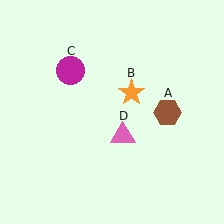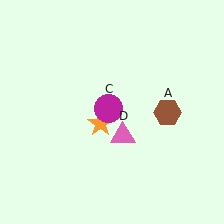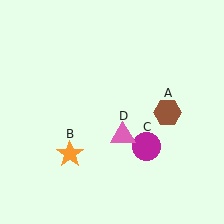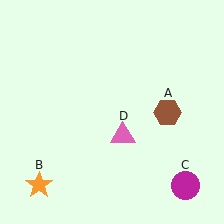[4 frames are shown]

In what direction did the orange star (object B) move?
The orange star (object B) moved down and to the left.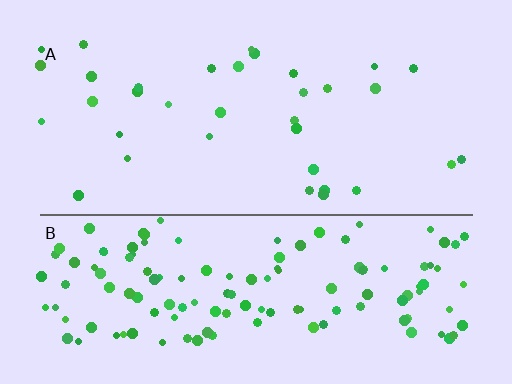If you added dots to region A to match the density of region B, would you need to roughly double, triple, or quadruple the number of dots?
Approximately quadruple.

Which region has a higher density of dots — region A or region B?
B (the bottom).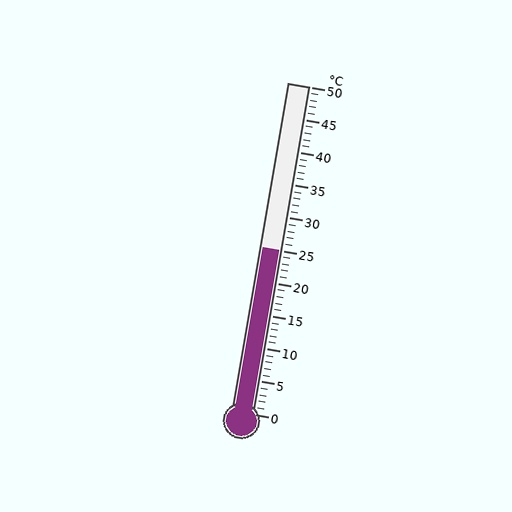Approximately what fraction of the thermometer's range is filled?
The thermometer is filled to approximately 50% of its range.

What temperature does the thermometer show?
The thermometer shows approximately 25°C.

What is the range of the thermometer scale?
The thermometer scale ranges from 0°C to 50°C.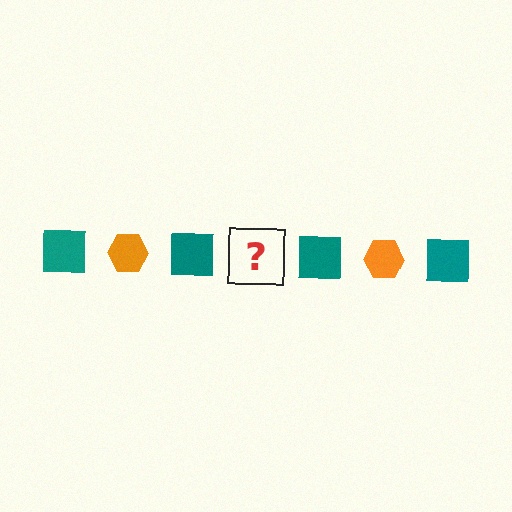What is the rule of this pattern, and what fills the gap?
The rule is that the pattern alternates between teal square and orange hexagon. The gap should be filled with an orange hexagon.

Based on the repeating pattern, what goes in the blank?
The blank should be an orange hexagon.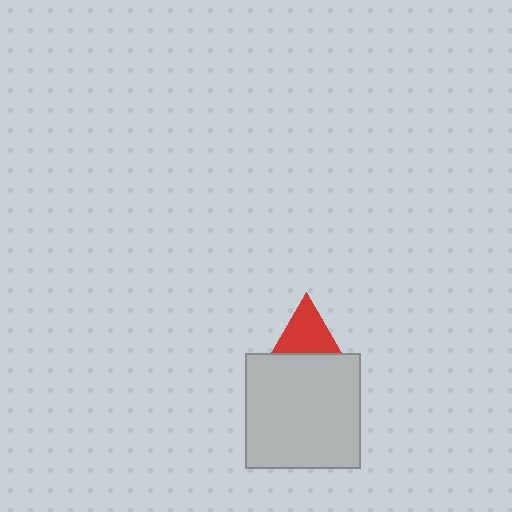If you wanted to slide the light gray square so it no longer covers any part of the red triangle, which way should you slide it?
Slide it down — that is the most direct way to separate the two shapes.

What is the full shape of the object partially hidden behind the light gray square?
The partially hidden object is a red triangle.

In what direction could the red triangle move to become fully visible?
The red triangle could move up. That would shift it out from behind the light gray square entirely.